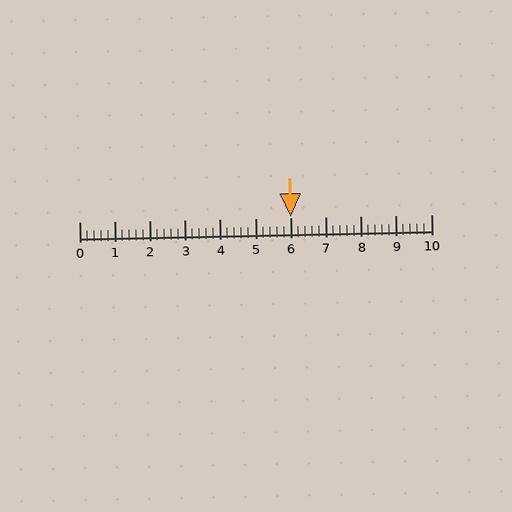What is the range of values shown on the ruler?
The ruler shows values from 0 to 10.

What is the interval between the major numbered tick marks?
The major tick marks are spaced 1 units apart.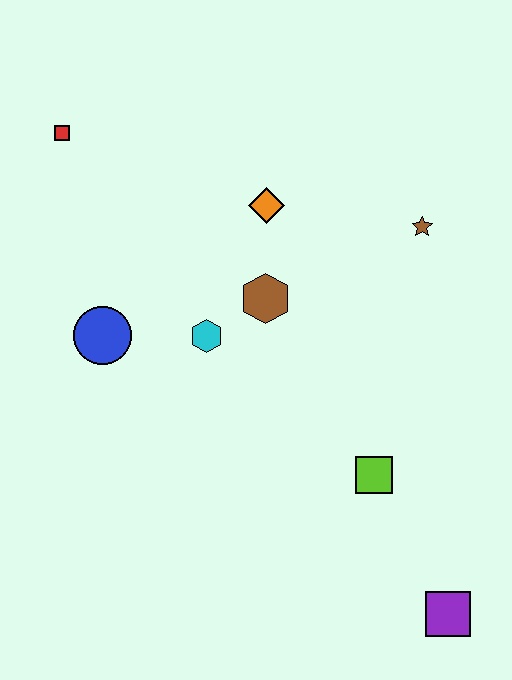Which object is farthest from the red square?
The purple square is farthest from the red square.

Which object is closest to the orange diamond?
The brown hexagon is closest to the orange diamond.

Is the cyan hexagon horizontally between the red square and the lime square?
Yes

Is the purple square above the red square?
No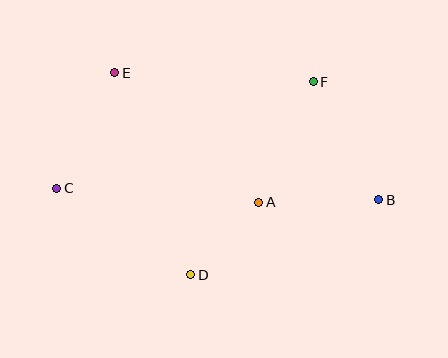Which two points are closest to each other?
Points A and D are closest to each other.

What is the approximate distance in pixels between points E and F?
The distance between E and F is approximately 199 pixels.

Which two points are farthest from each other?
Points B and C are farthest from each other.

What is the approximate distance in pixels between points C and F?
The distance between C and F is approximately 278 pixels.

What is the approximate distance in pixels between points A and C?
The distance between A and C is approximately 203 pixels.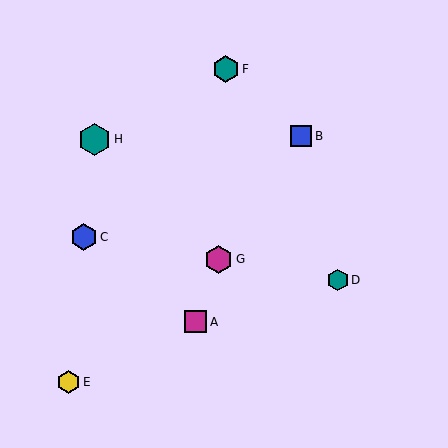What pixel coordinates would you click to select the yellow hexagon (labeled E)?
Click at (68, 382) to select the yellow hexagon E.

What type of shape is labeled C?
Shape C is a blue hexagon.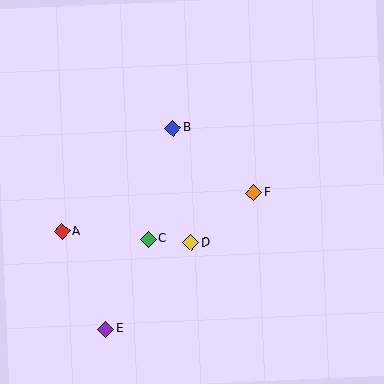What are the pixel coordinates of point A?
Point A is at (62, 232).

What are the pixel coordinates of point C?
Point C is at (148, 239).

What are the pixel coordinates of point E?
Point E is at (106, 329).